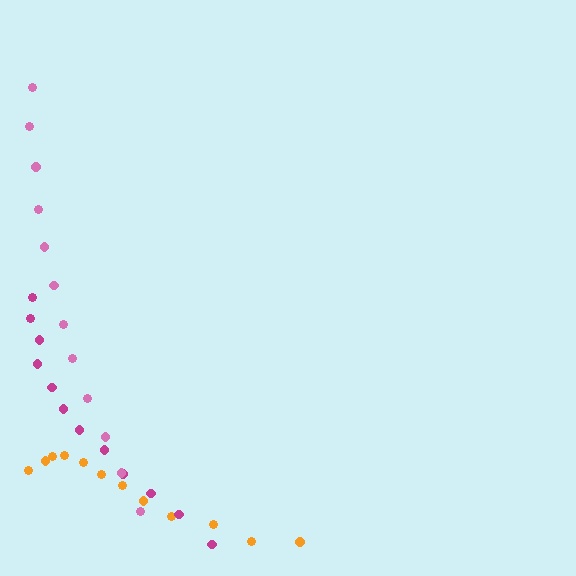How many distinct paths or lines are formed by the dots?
There are 3 distinct paths.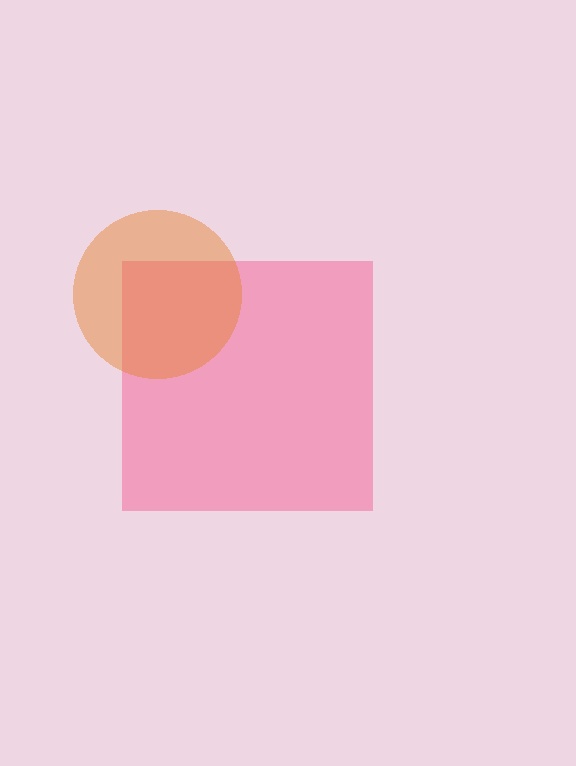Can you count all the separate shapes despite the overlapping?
Yes, there are 2 separate shapes.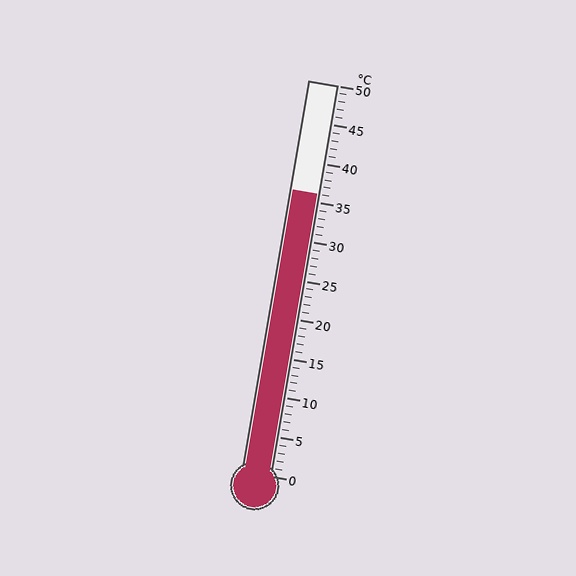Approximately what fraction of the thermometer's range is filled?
The thermometer is filled to approximately 70% of its range.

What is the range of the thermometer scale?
The thermometer scale ranges from 0°C to 50°C.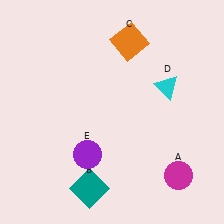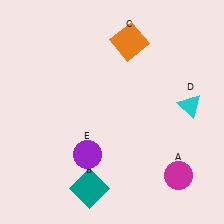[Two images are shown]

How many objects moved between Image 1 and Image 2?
1 object moved between the two images.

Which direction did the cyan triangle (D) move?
The cyan triangle (D) moved right.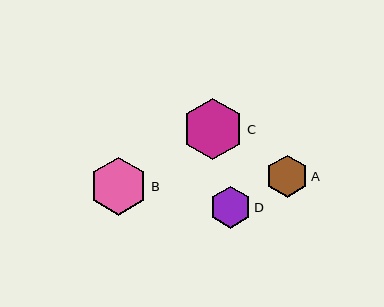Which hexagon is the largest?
Hexagon C is the largest with a size of approximately 62 pixels.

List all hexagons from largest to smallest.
From largest to smallest: C, B, A, D.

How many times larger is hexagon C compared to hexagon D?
Hexagon C is approximately 1.5 times the size of hexagon D.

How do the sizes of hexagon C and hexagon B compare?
Hexagon C and hexagon B are approximately the same size.